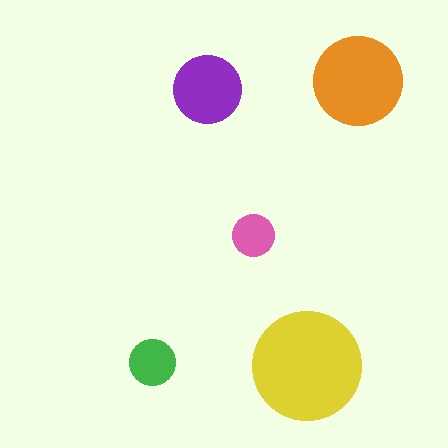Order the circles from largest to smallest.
the yellow one, the orange one, the purple one, the green one, the pink one.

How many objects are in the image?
There are 5 objects in the image.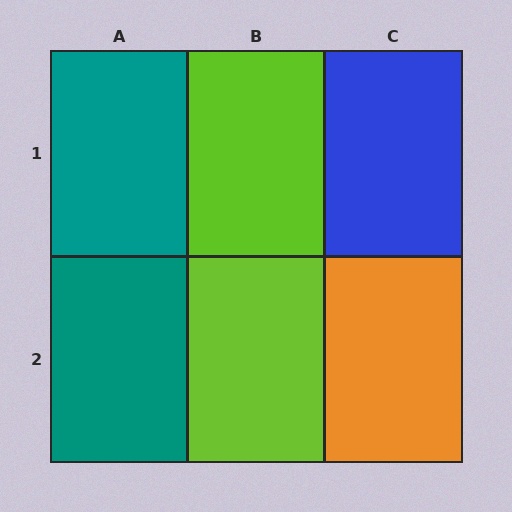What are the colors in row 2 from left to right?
Teal, lime, orange.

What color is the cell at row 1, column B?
Lime.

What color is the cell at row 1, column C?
Blue.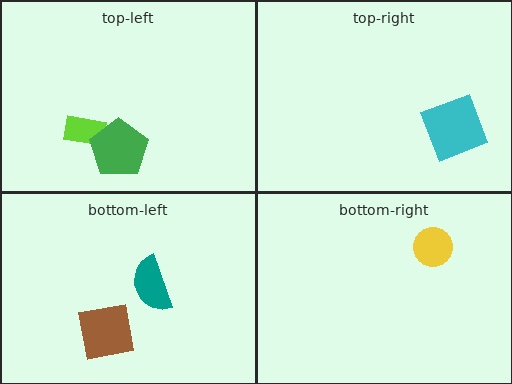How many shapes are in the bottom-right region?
1.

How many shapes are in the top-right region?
1.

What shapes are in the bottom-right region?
The yellow circle.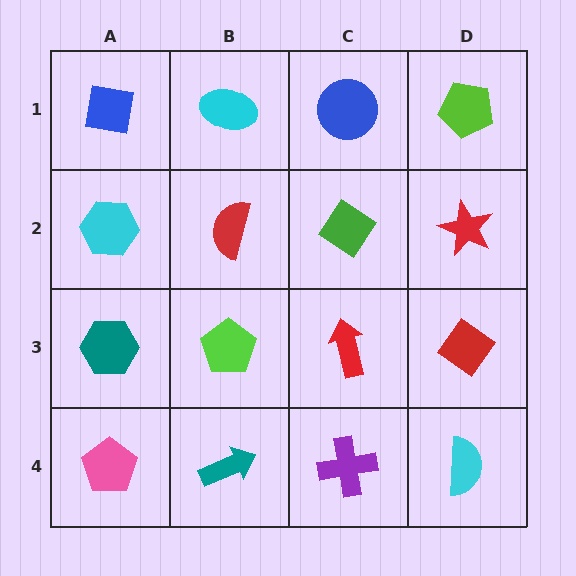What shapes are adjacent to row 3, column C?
A green diamond (row 2, column C), a purple cross (row 4, column C), a lime pentagon (row 3, column B), a red diamond (row 3, column D).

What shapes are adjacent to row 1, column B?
A red semicircle (row 2, column B), a blue square (row 1, column A), a blue circle (row 1, column C).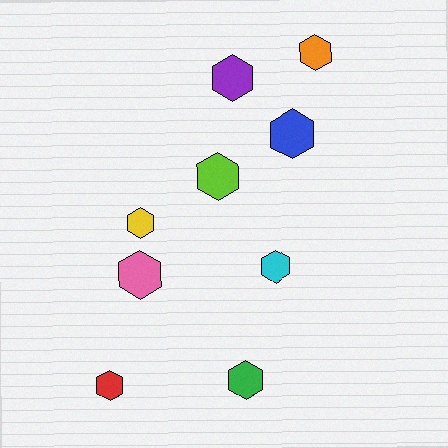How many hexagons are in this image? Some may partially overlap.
There are 9 hexagons.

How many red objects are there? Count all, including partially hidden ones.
There is 1 red object.